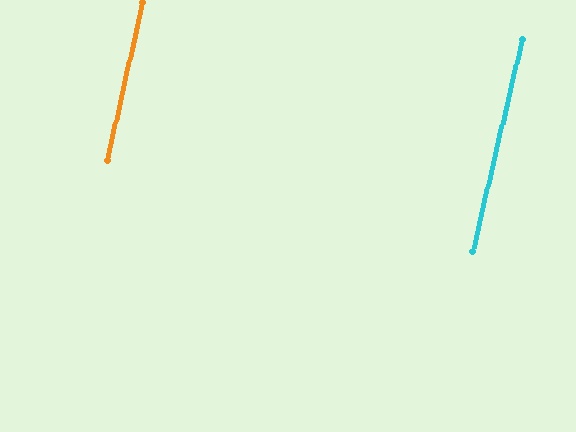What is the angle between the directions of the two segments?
Approximately 1 degree.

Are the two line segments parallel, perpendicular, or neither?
Parallel — their directions differ by only 0.5°.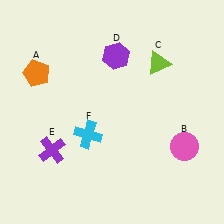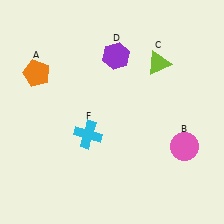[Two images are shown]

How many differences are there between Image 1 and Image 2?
There is 1 difference between the two images.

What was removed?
The purple cross (E) was removed in Image 2.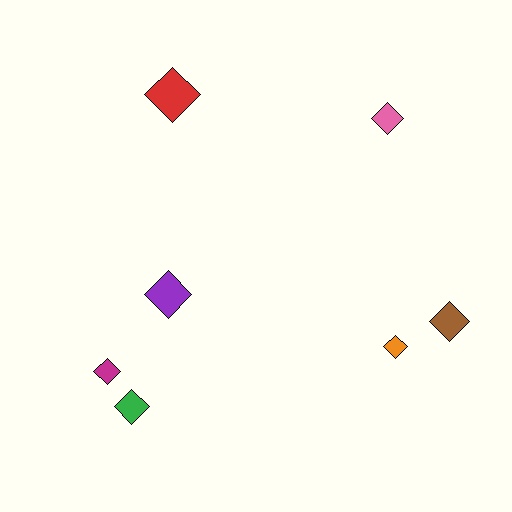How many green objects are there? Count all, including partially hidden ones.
There is 1 green object.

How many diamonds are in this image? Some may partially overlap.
There are 7 diamonds.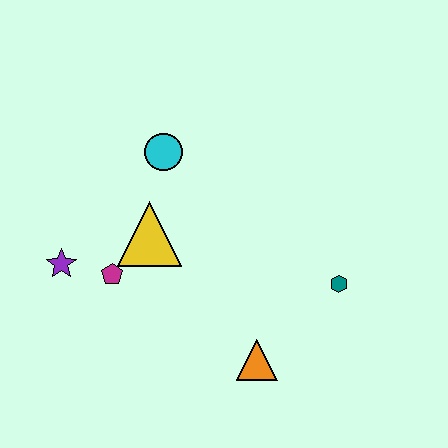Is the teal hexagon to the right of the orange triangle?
Yes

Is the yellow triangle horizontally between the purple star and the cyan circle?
Yes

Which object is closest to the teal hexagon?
The orange triangle is closest to the teal hexagon.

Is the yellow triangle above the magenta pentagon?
Yes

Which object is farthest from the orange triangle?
The cyan circle is farthest from the orange triangle.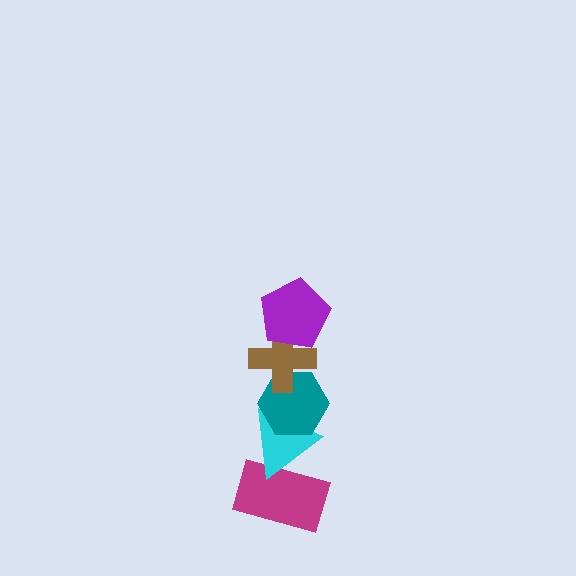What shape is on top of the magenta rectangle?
The cyan triangle is on top of the magenta rectangle.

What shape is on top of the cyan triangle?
The teal hexagon is on top of the cyan triangle.